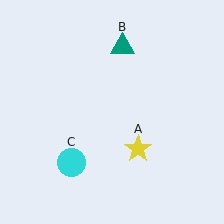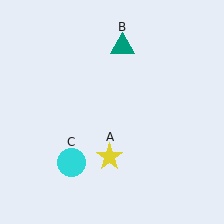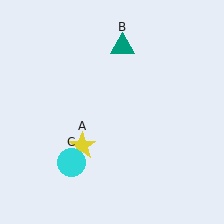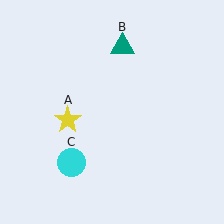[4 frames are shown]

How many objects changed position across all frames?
1 object changed position: yellow star (object A).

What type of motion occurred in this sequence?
The yellow star (object A) rotated clockwise around the center of the scene.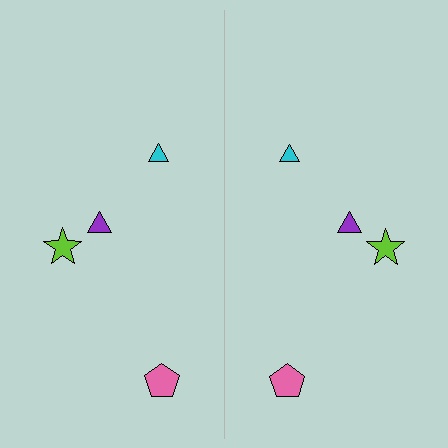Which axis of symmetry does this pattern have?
The pattern has a vertical axis of symmetry running through the center of the image.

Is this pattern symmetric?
Yes, this pattern has bilateral (reflection) symmetry.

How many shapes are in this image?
There are 8 shapes in this image.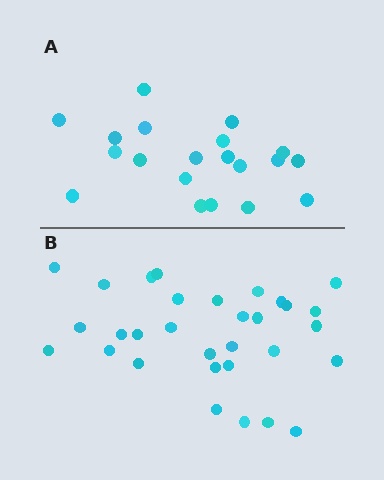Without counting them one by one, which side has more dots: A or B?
Region B (the bottom region) has more dots.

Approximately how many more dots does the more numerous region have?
Region B has roughly 12 or so more dots than region A.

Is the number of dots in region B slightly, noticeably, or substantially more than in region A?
Region B has substantially more. The ratio is roughly 1.6 to 1.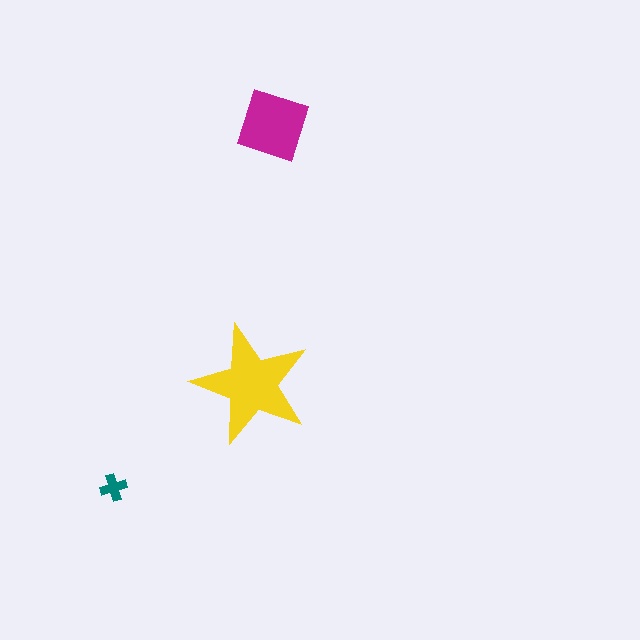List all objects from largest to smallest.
The yellow star, the magenta square, the teal cross.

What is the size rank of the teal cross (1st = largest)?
3rd.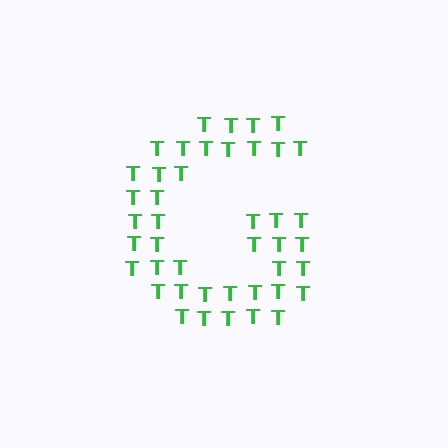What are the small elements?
The small elements are letter T's.